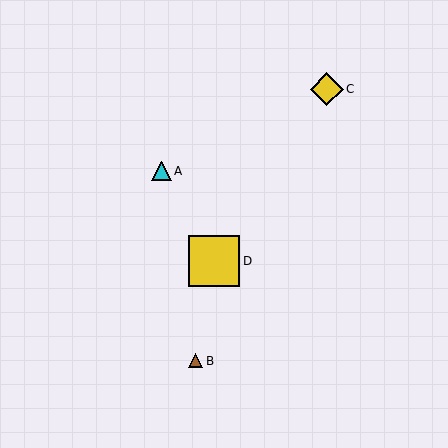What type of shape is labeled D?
Shape D is a yellow square.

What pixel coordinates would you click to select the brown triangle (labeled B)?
Click at (196, 361) to select the brown triangle B.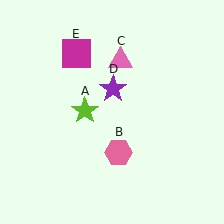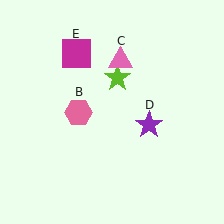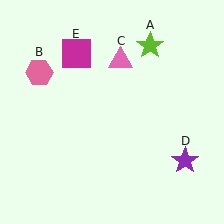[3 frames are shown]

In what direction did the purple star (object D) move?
The purple star (object D) moved down and to the right.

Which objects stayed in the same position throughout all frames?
Pink triangle (object C) and magenta square (object E) remained stationary.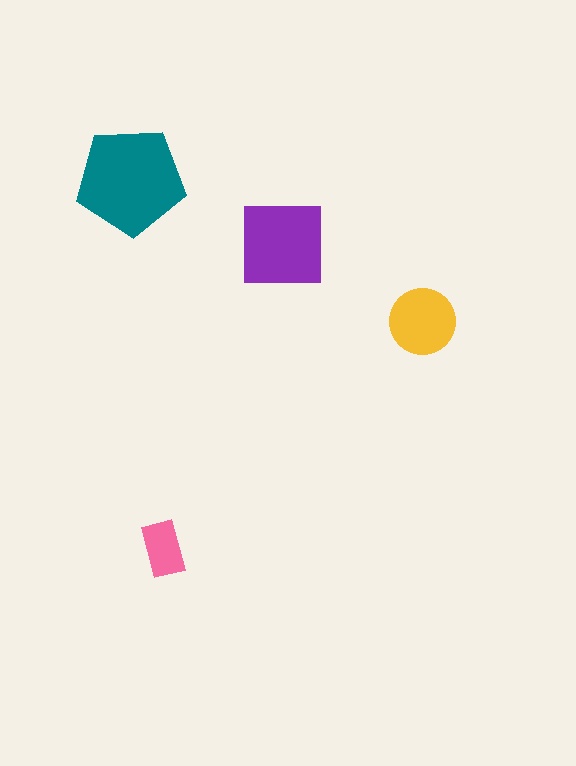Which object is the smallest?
The pink rectangle.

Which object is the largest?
The teal pentagon.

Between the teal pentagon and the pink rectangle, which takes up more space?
The teal pentagon.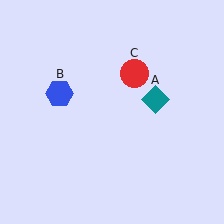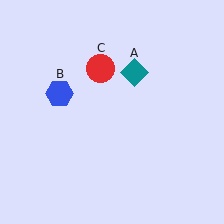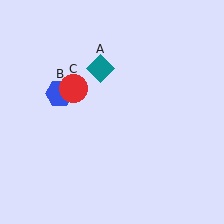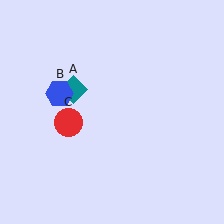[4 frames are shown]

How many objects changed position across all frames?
2 objects changed position: teal diamond (object A), red circle (object C).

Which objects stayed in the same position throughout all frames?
Blue hexagon (object B) remained stationary.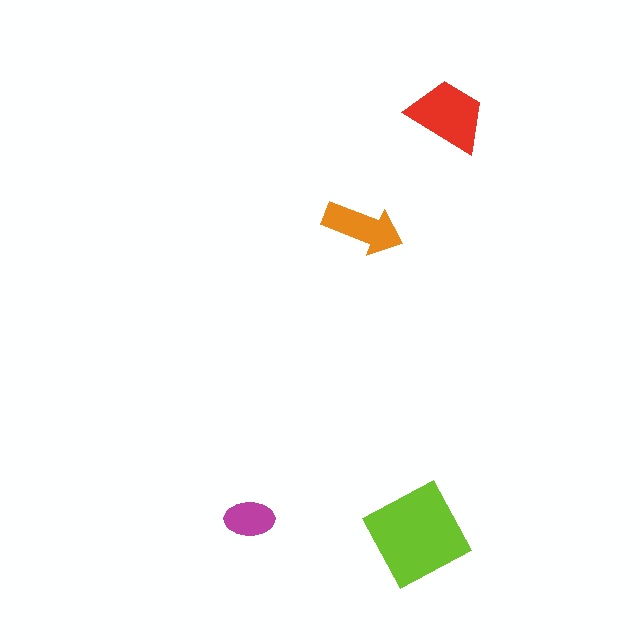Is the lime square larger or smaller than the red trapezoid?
Larger.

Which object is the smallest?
The magenta ellipse.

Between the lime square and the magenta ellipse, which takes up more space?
The lime square.